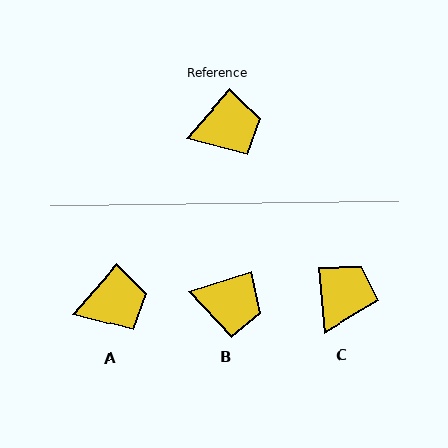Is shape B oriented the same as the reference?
No, it is off by about 32 degrees.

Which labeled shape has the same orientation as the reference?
A.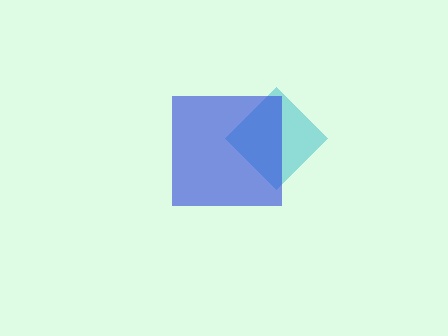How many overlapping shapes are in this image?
There are 2 overlapping shapes in the image.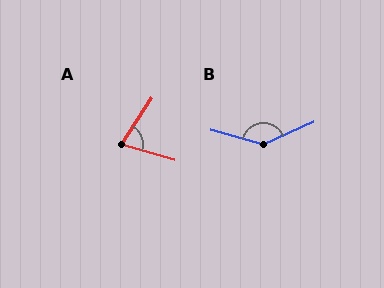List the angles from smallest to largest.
A (73°), B (140°).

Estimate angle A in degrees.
Approximately 73 degrees.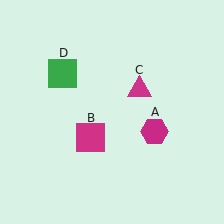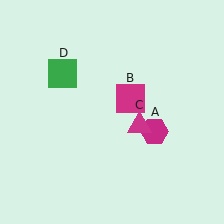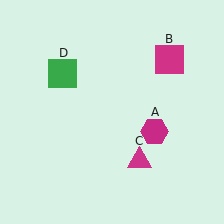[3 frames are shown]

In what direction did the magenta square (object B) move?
The magenta square (object B) moved up and to the right.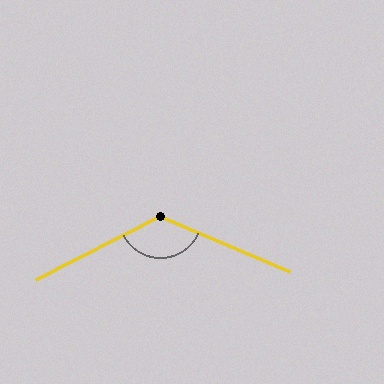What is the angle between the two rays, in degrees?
Approximately 130 degrees.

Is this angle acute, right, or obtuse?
It is obtuse.